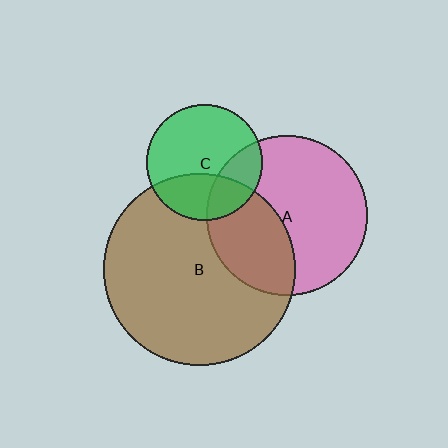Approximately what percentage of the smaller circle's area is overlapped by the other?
Approximately 35%.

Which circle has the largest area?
Circle B (brown).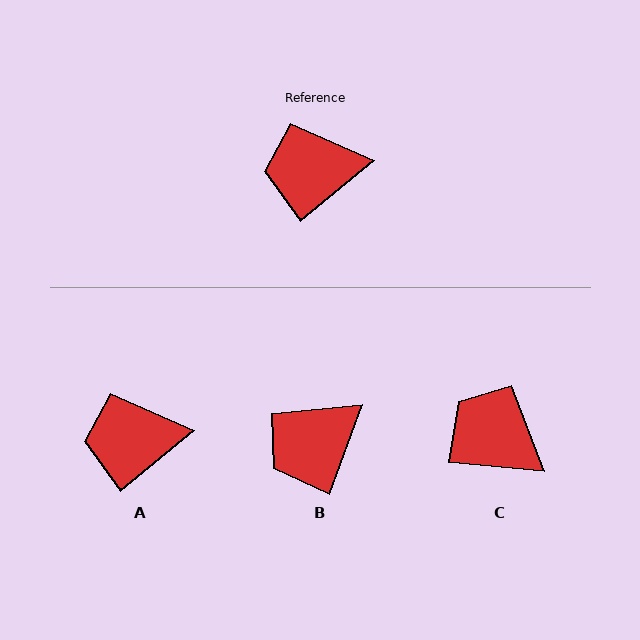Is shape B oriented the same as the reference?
No, it is off by about 30 degrees.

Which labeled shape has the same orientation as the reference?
A.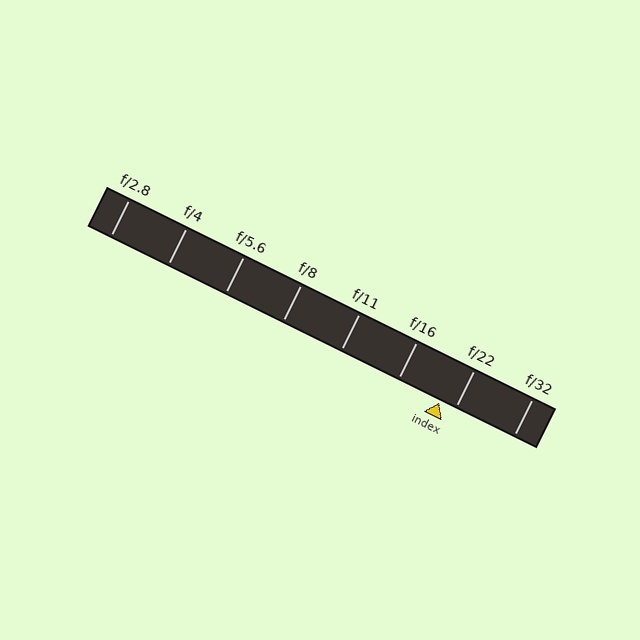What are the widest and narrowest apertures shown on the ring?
The widest aperture shown is f/2.8 and the narrowest is f/32.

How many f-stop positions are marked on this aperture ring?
There are 8 f-stop positions marked.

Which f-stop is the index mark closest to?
The index mark is closest to f/22.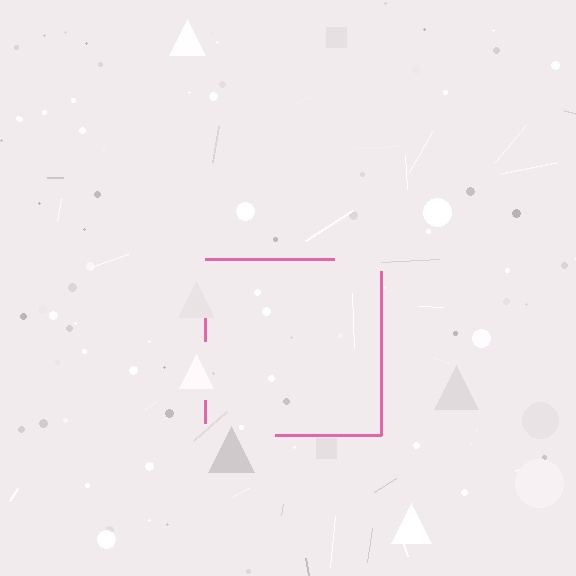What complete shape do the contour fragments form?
The contour fragments form a square.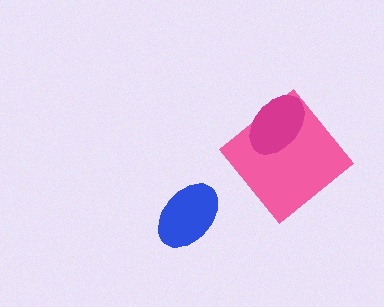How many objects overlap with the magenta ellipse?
1 object overlaps with the magenta ellipse.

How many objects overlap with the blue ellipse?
0 objects overlap with the blue ellipse.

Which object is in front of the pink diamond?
The magenta ellipse is in front of the pink diamond.